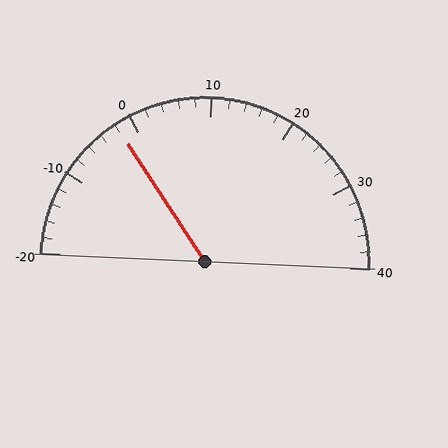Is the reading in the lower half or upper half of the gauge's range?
The reading is in the lower half of the range (-20 to 40).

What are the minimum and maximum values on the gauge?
The gauge ranges from -20 to 40.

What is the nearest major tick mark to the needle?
The nearest major tick mark is 0.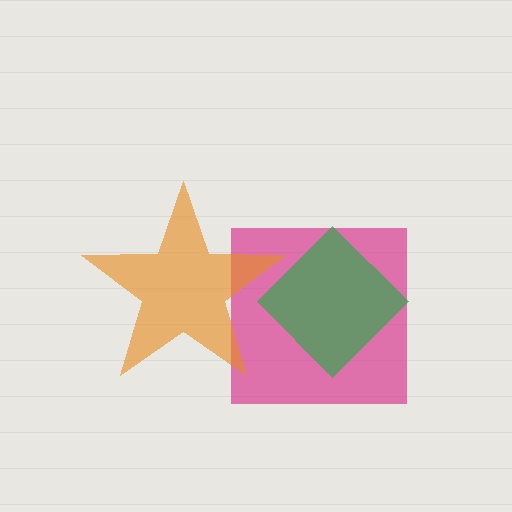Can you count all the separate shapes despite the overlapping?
Yes, there are 3 separate shapes.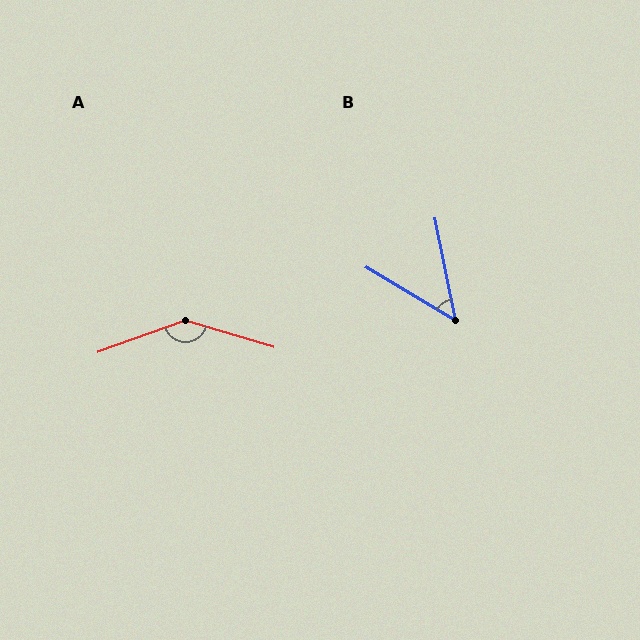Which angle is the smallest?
B, at approximately 48 degrees.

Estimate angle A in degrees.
Approximately 143 degrees.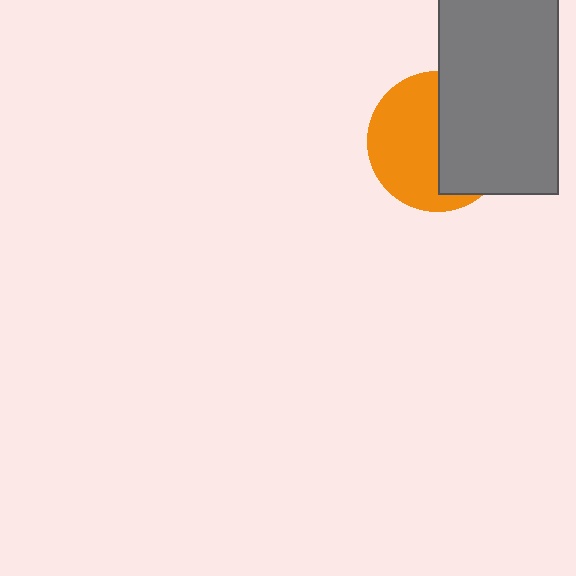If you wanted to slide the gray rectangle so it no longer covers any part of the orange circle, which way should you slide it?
Slide it right — that is the most direct way to separate the two shapes.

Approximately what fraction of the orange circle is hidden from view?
Roughly 47% of the orange circle is hidden behind the gray rectangle.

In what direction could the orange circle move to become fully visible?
The orange circle could move left. That would shift it out from behind the gray rectangle entirely.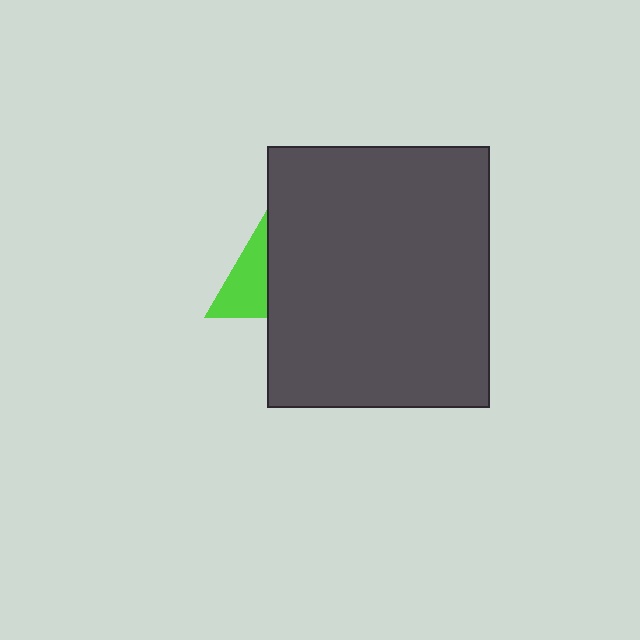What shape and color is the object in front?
The object in front is a dark gray rectangle.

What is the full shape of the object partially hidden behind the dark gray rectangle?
The partially hidden object is a lime triangle.